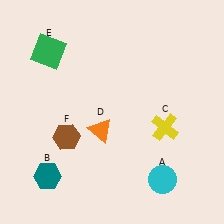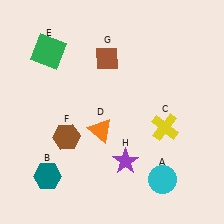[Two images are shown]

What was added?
A brown diamond (G), a purple star (H) were added in Image 2.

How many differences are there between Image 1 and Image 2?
There are 2 differences between the two images.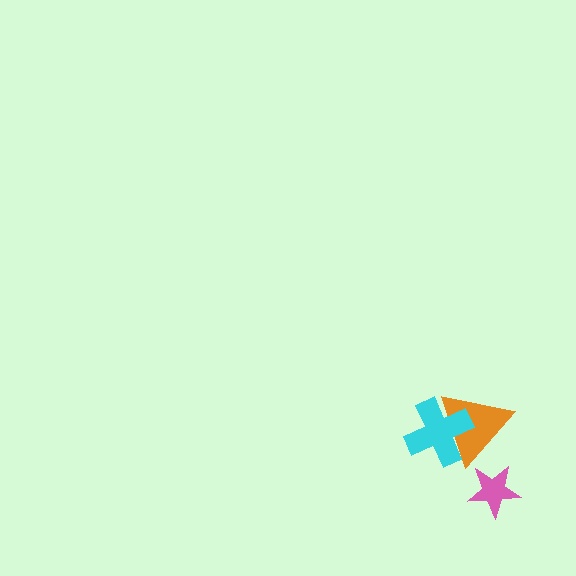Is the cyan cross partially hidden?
No, no other shape covers it.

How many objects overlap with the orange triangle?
1 object overlaps with the orange triangle.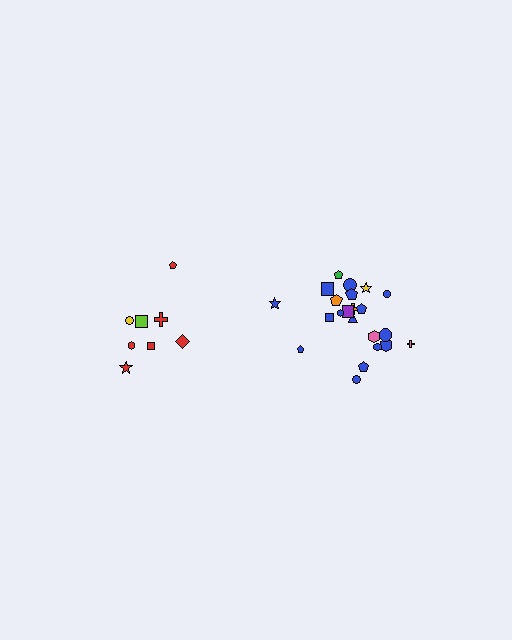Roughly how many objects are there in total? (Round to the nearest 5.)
Roughly 30 objects in total.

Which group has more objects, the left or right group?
The right group.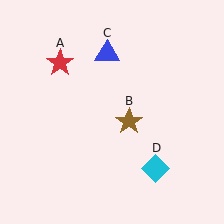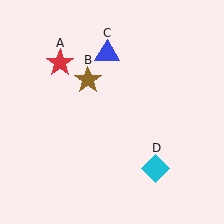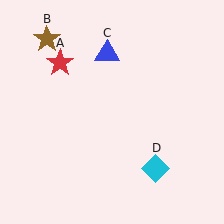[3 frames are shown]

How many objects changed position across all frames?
1 object changed position: brown star (object B).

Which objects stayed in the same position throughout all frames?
Red star (object A) and blue triangle (object C) and cyan diamond (object D) remained stationary.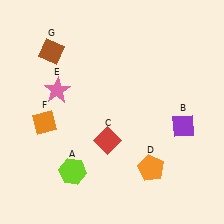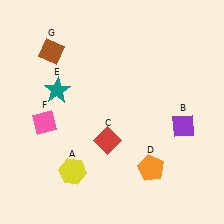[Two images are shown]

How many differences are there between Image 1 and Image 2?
There are 3 differences between the two images.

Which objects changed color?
A changed from lime to yellow. E changed from pink to teal. F changed from orange to pink.